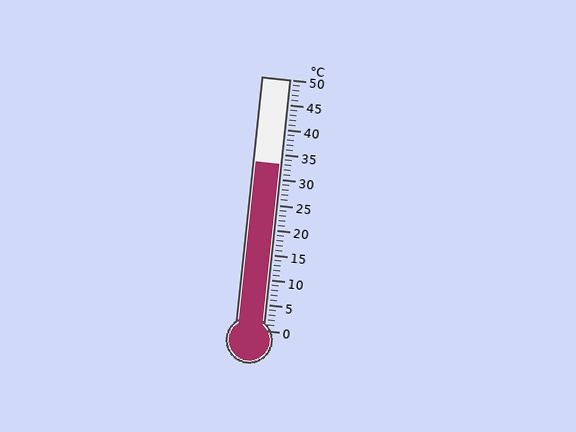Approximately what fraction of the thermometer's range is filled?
The thermometer is filled to approximately 65% of its range.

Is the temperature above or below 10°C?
The temperature is above 10°C.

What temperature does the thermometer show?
The thermometer shows approximately 33°C.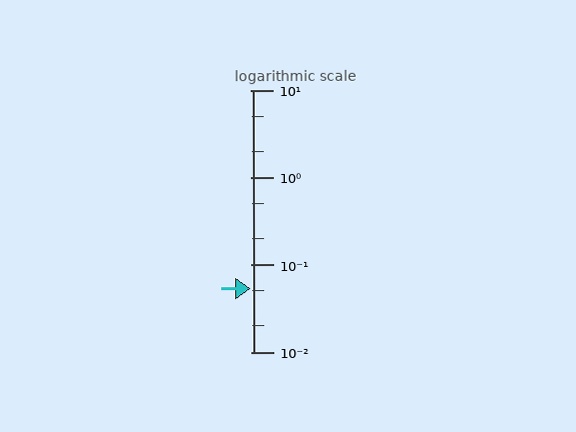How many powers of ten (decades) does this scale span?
The scale spans 3 decades, from 0.01 to 10.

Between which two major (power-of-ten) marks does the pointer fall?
The pointer is between 0.01 and 0.1.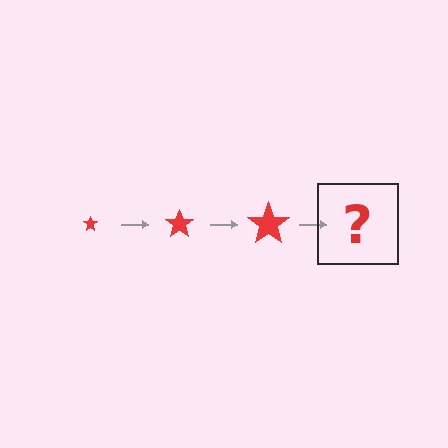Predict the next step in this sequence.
The next step is a red star, larger than the previous one.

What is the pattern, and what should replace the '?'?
The pattern is that the star gets progressively larger each step. The '?' should be a red star, larger than the previous one.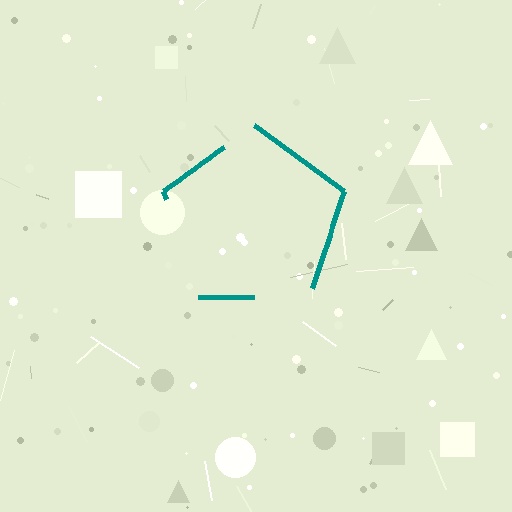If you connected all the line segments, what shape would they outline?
They would outline a pentagon.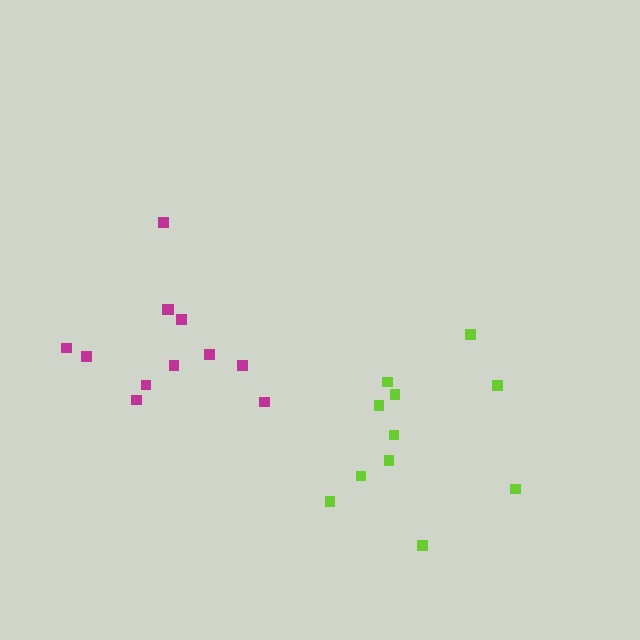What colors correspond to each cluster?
The clusters are colored: lime, magenta.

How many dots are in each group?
Group 1: 11 dots, Group 2: 12 dots (23 total).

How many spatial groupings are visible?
There are 2 spatial groupings.